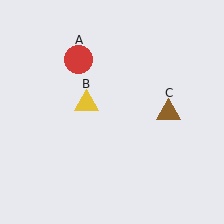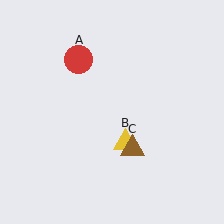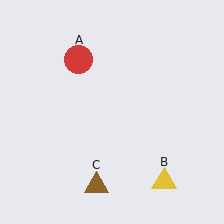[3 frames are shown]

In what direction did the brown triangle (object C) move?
The brown triangle (object C) moved down and to the left.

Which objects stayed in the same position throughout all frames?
Red circle (object A) remained stationary.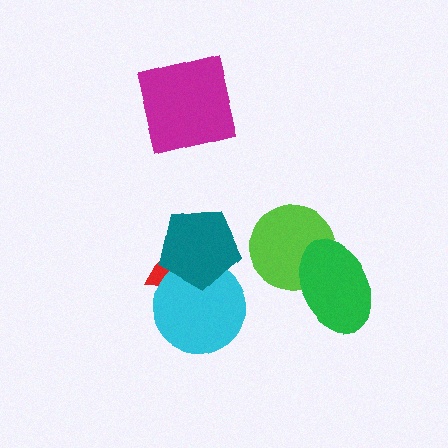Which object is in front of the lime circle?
The green ellipse is in front of the lime circle.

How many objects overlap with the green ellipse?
1 object overlaps with the green ellipse.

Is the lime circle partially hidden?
Yes, it is partially covered by another shape.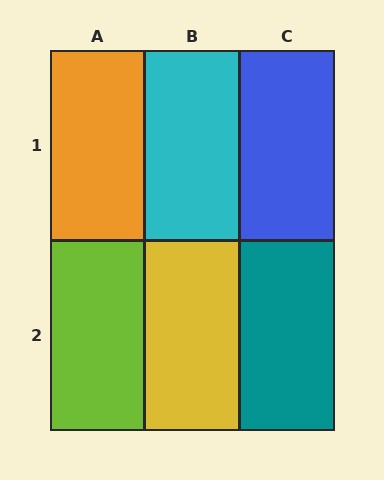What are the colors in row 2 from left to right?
Lime, yellow, teal.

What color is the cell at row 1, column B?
Cyan.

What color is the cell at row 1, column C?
Blue.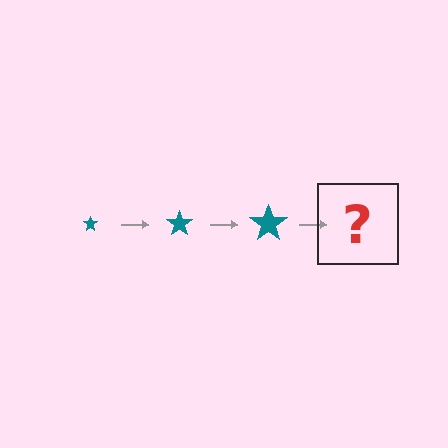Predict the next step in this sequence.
The next step is a teal star, larger than the previous one.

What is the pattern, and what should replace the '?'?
The pattern is that the star gets progressively larger each step. The '?' should be a teal star, larger than the previous one.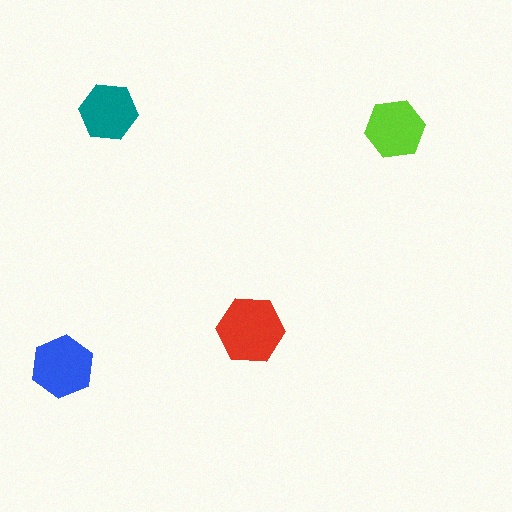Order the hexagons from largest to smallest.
the red one, the blue one, the lime one, the teal one.